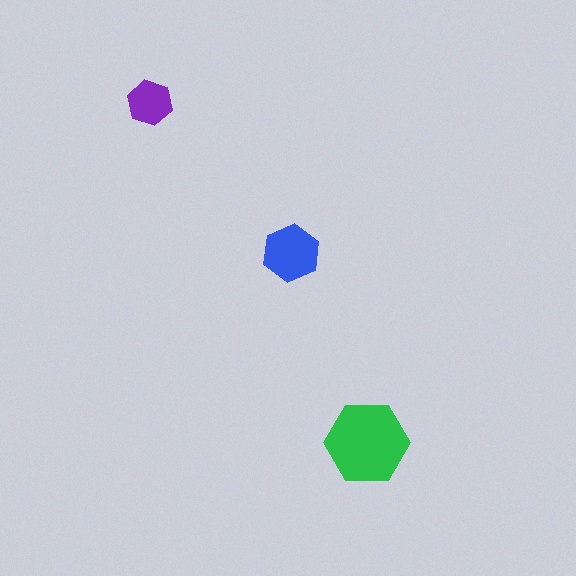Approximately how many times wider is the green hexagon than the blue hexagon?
About 1.5 times wider.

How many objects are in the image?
There are 3 objects in the image.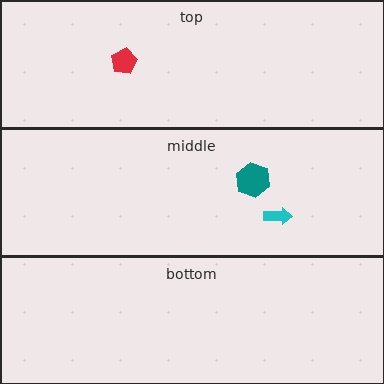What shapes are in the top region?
The red pentagon.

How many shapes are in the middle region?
2.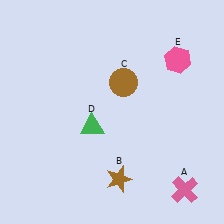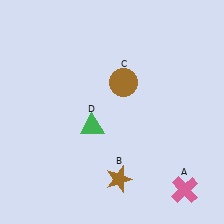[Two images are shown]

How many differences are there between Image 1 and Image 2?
There is 1 difference between the two images.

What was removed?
The pink hexagon (E) was removed in Image 2.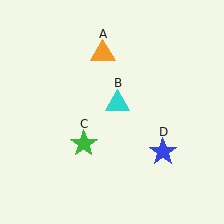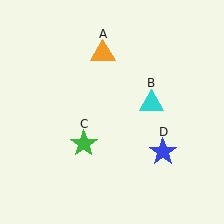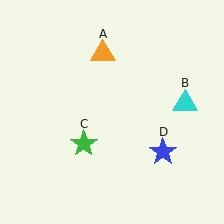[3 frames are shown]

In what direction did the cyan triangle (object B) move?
The cyan triangle (object B) moved right.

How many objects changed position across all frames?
1 object changed position: cyan triangle (object B).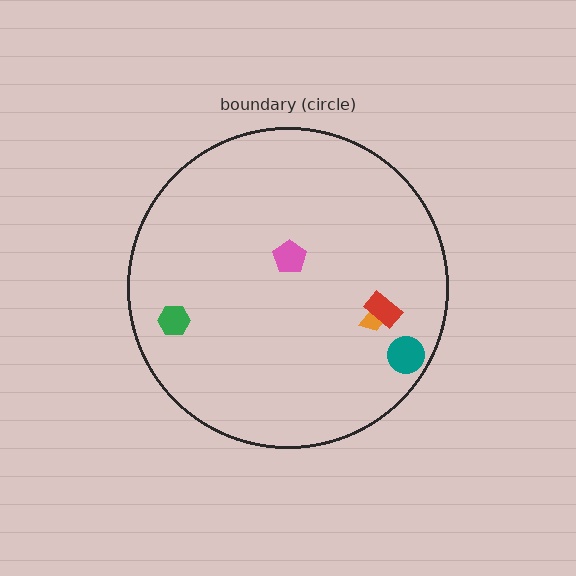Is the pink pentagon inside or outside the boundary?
Inside.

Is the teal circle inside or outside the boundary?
Inside.